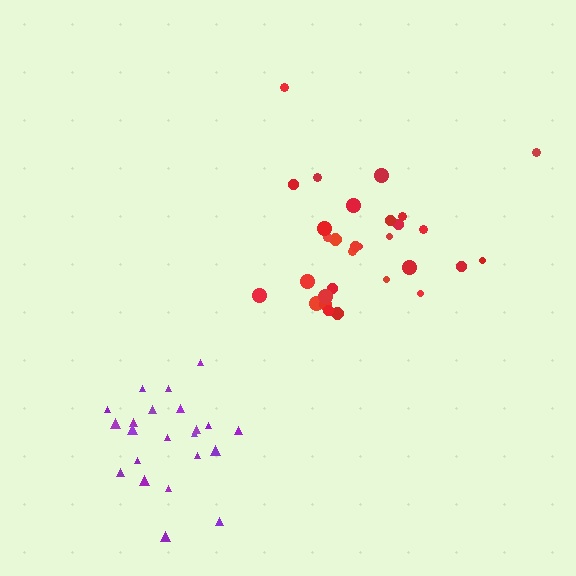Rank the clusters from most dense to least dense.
purple, red.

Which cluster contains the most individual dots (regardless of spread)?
Red (30).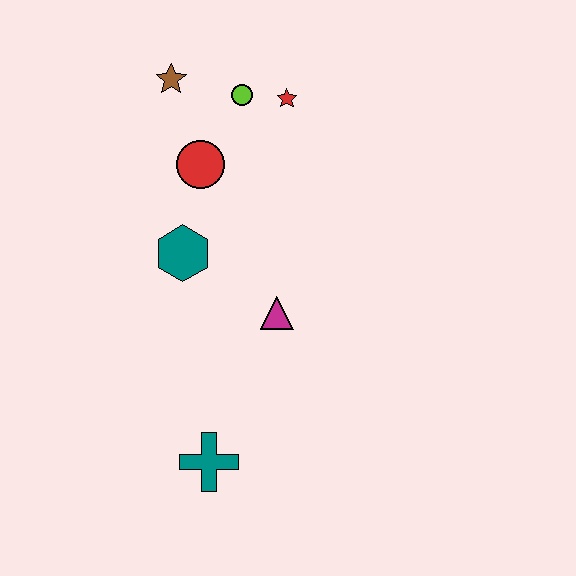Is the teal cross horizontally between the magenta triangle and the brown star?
Yes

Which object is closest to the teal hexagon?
The red circle is closest to the teal hexagon.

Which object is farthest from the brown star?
The teal cross is farthest from the brown star.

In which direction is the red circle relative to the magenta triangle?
The red circle is above the magenta triangle.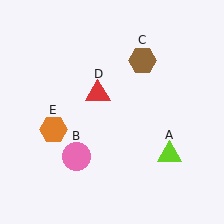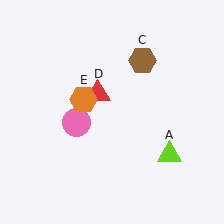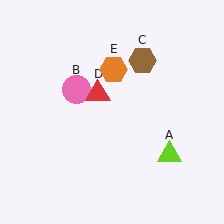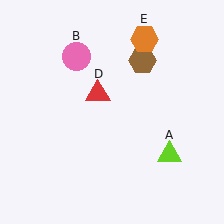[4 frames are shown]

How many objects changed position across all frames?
2 objects changed position: pink circle (object B), orange hexagon (object E).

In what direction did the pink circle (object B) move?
The pink circle (object B) moved up.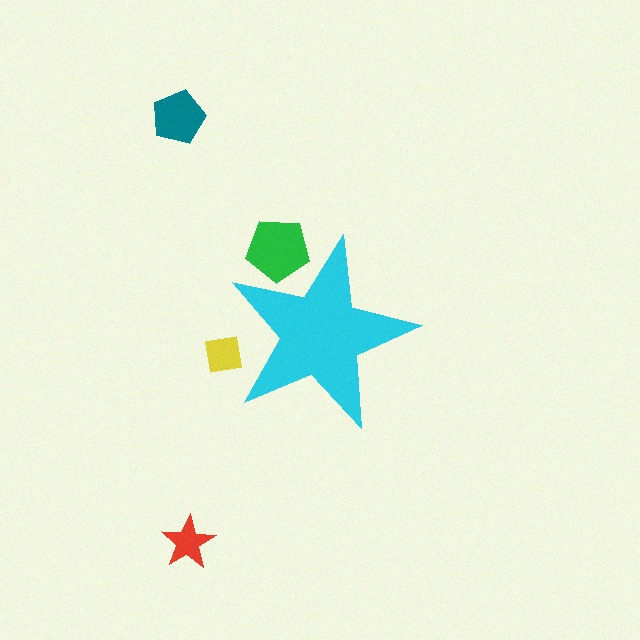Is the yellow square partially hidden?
Yes, the yellow square is partially hidden behind the cyan star.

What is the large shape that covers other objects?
A cyan star.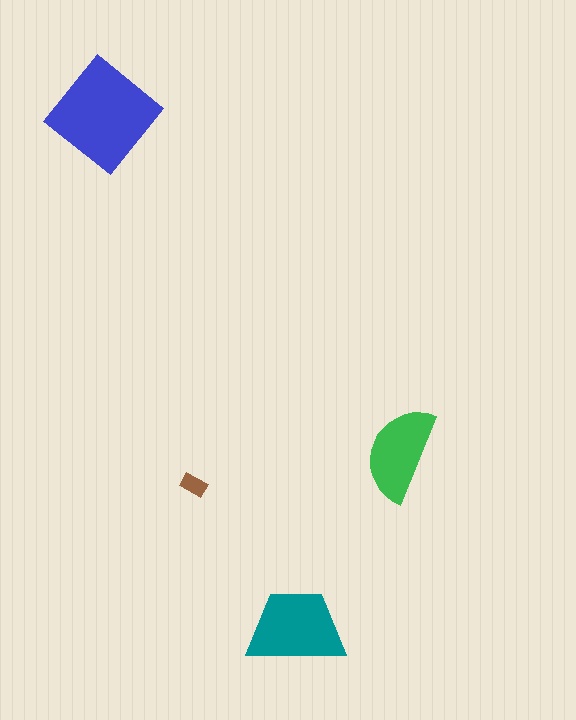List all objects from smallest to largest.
The brown rectangle, the green semicircle, the teal trapezoid, the blue diamond.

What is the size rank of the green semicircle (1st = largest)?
3rd.